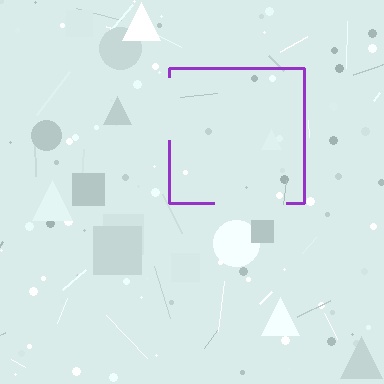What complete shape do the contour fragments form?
The contour fragments form a square.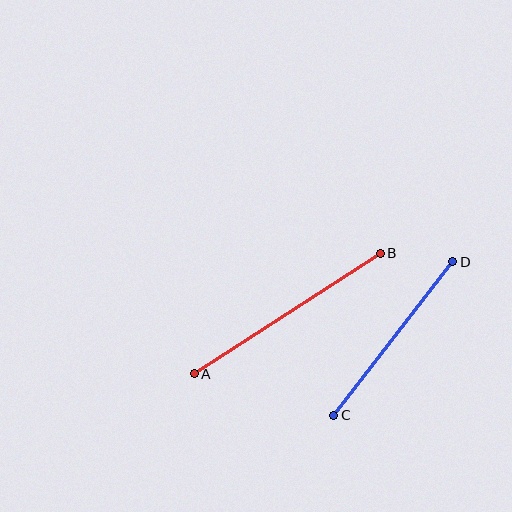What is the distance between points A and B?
The distance is approximately 221 pixels.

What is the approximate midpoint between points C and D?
The midpoint is at approximately (393, 338) pixels.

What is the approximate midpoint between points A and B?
The midpoint is at approximately (287, 314) pixels.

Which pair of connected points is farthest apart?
Points A and B are farthest apart.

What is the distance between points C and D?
The distance is approximately 194 pixels.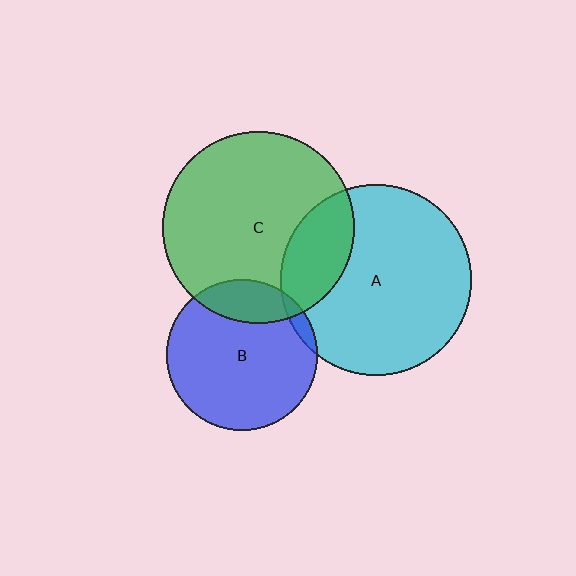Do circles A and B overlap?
Yes.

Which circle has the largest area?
Circle C (green).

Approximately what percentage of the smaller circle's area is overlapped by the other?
Approximately 5%.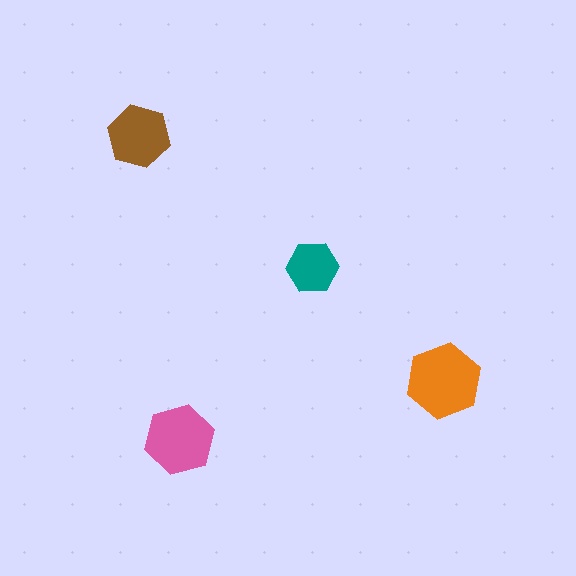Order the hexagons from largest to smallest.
the orange one, the pink one, the brown one, the teal one.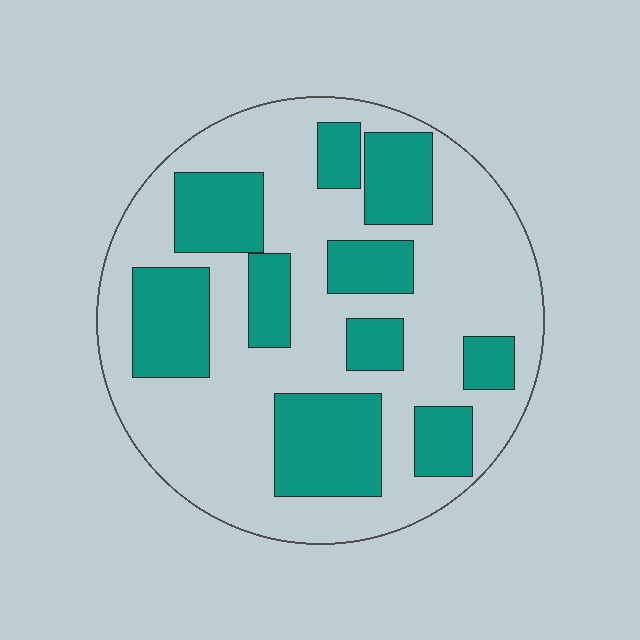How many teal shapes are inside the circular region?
10.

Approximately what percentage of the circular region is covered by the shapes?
Approximately 35%.